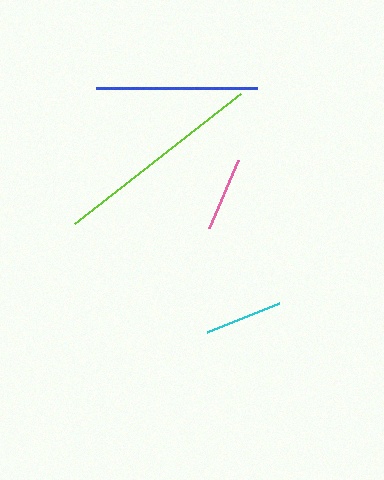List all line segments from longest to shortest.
From longest to shortest: lime, blue, cyan, pink.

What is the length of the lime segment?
The lime segment is approximately 211 pixels long.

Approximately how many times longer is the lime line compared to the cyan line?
The lime line is approximately 2.7 times the length of the cyan line.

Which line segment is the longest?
The lime line is the longest at approximately 211 pixels.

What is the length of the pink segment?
The pink segment is approximately 74 pixels long.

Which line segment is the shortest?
The pink line is the shortest at approximately 74 pixels.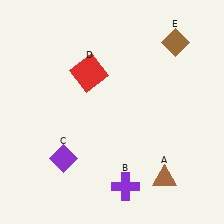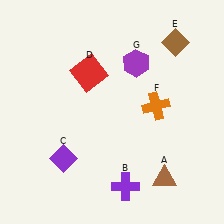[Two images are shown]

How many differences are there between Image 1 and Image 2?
There are 2 differences between the two images.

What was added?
An orange cross (F), a purple hexagon (G) were added in Image 2.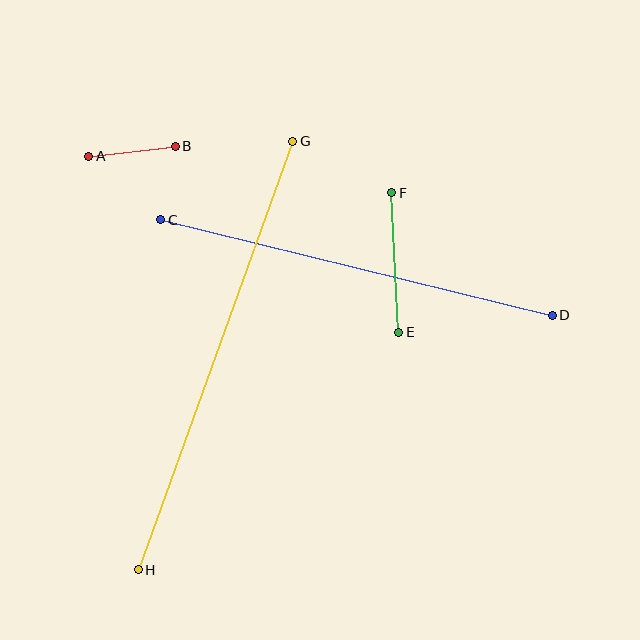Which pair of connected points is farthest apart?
Points G and H are farthest apart.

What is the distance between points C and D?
The distance is approximately 403 pixels.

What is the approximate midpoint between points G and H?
The midpoint is at approximately (215, 356) pixels.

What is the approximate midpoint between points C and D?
The midpoint is at approximately (356, 268) pixels.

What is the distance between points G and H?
The distance is approximately 455 pixels.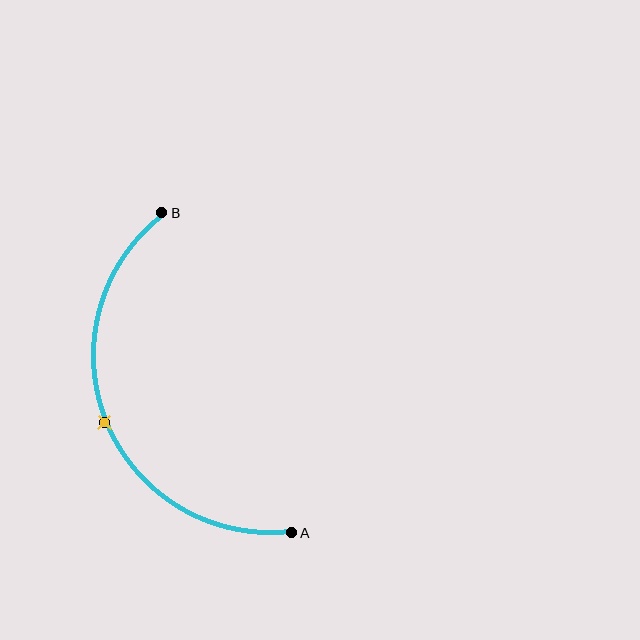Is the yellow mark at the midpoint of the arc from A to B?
Yes. The yellow mark lies on the arc at equal arc-length from both A and B — it is the arc midpoint.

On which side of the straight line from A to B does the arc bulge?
The arc bulges to the left of the straight line connecting A and B.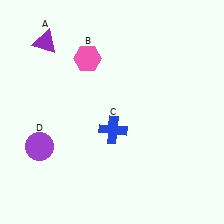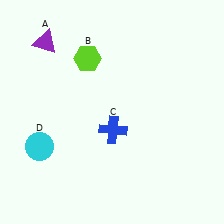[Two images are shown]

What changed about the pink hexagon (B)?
In Image 1, B is pink. In Image 2, it changed to lime.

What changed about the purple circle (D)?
In Image 1, D is purple. In Image 2, it changed to cyan.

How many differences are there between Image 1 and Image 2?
There are 2 differences between the two images.